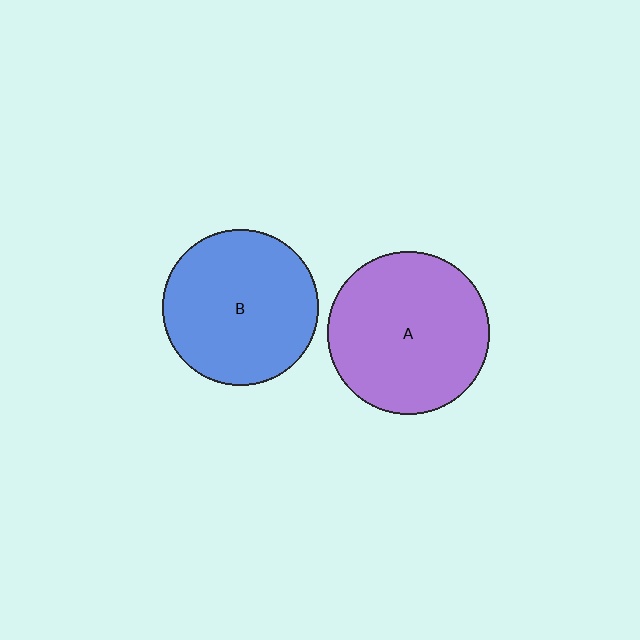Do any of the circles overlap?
No, none of the circles overlap.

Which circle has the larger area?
Circle A (purple).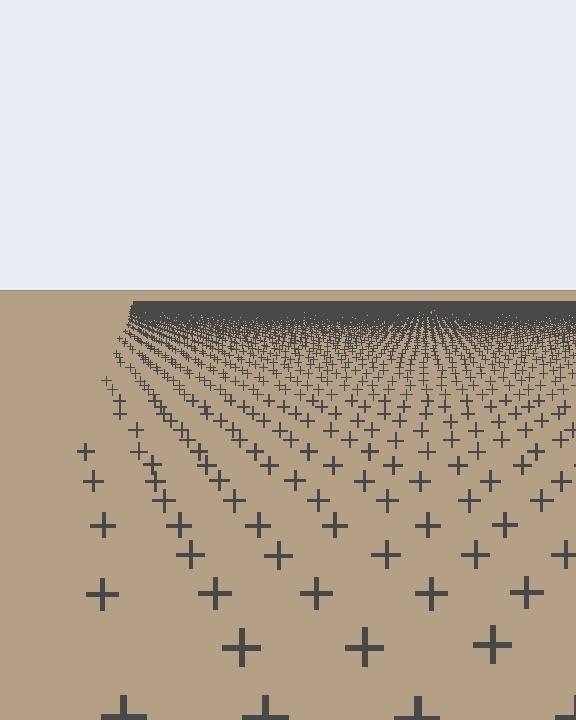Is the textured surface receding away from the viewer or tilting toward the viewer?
The surface is receding away from the viewer. Texture elements get smaller and denser toward the top.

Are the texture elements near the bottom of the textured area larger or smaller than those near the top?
Larger. Near the bottom, elements are closer to the viewer and appear at a bigger on-screen size.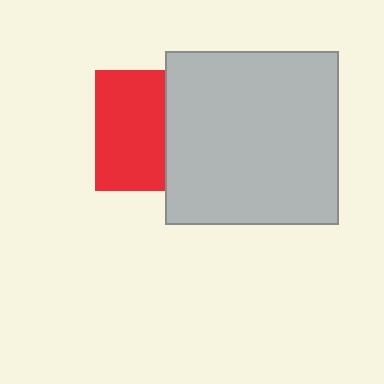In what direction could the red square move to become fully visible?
The red square could move left. That would shift it out from behind the light gray square entirely.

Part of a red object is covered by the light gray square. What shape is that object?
It is a square.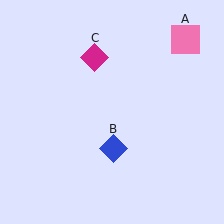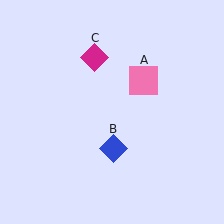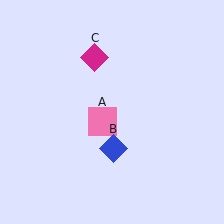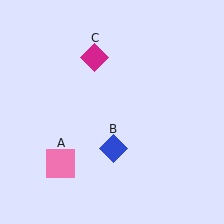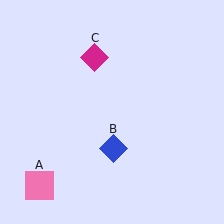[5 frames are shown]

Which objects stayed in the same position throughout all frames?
Blue diamond (object B) and magenta diamond (object C) remained stationary.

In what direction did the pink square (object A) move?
The pink square (object A) moved down and to the left.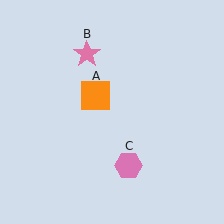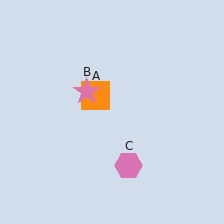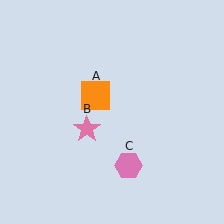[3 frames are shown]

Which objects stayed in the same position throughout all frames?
Orange square (object A) and pink hexagon (object C) remained stationary.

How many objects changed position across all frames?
1 object changed position: pink star (object B).